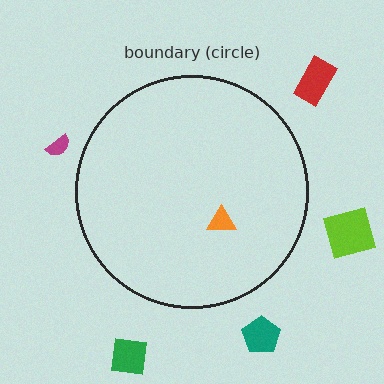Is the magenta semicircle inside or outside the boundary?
Outside.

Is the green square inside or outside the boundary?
Outside.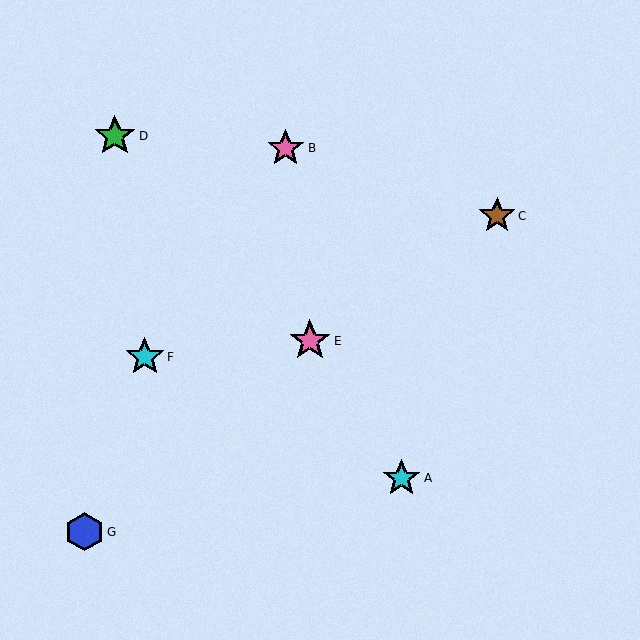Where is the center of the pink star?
The center of the pink star is at (286, 148).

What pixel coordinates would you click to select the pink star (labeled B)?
Click at (286, 148) to select the pink star B.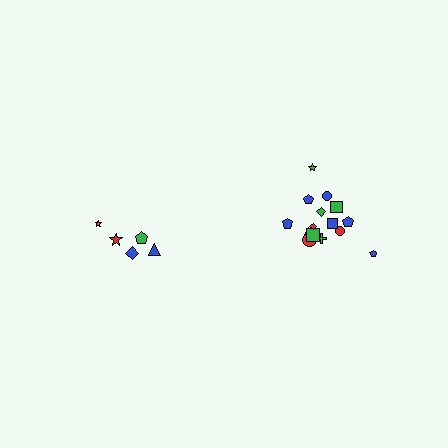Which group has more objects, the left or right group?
The right group.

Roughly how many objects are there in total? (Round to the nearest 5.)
Roughly 20 objects in total.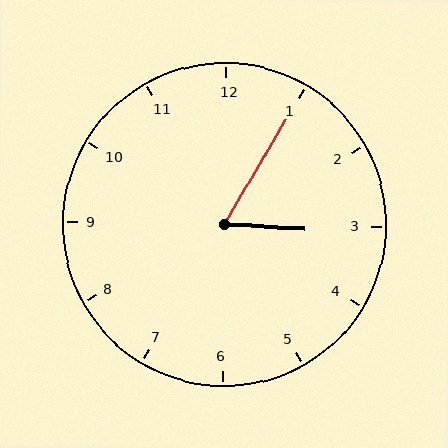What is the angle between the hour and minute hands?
Approximately 62 degrees.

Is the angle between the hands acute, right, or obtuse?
It is acute.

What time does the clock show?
3:05.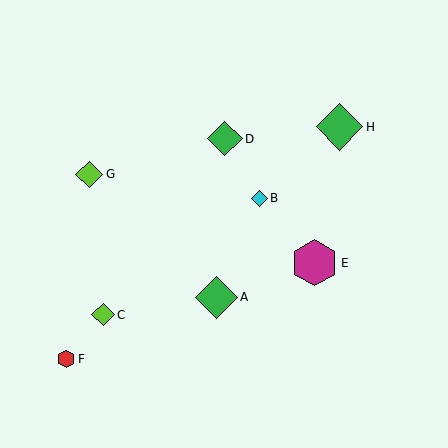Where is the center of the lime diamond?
The center of the lime diamond is at (103, 315).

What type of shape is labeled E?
Shape E is a magenta hexagon.